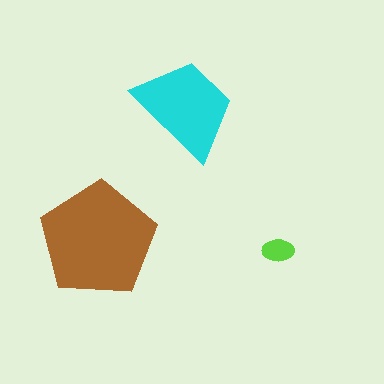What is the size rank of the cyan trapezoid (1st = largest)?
2nd.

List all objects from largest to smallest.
The brown pentagon, the cyan trapezoid, the lime ellipse.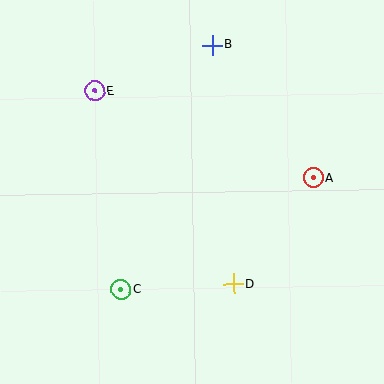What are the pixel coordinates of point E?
Point E is at (95, 91).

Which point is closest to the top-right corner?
Point B is closest to the top-right corner.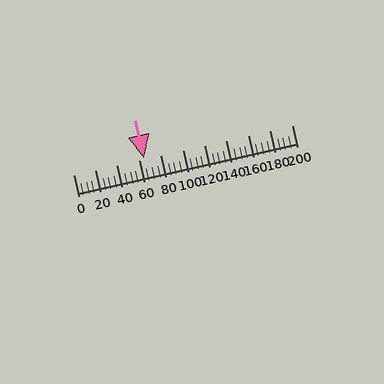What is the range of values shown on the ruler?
The ruler shows values from 0 to 200.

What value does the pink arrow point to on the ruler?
The pink arrow points to approximately 65.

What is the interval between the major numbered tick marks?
The major tick marks are spaced 20 units apart.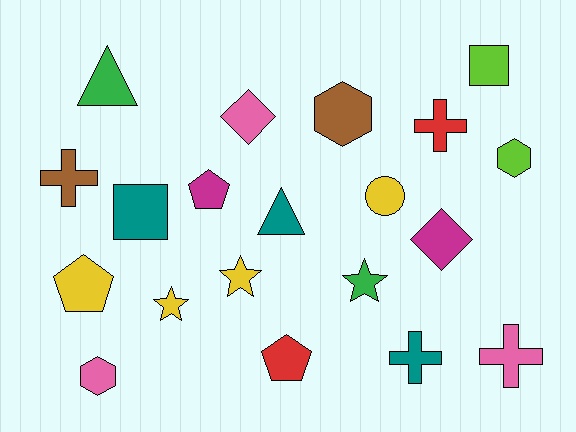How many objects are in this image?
There are 20 objects.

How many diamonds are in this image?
There are 2 diamonds.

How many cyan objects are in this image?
There are no cyan objects.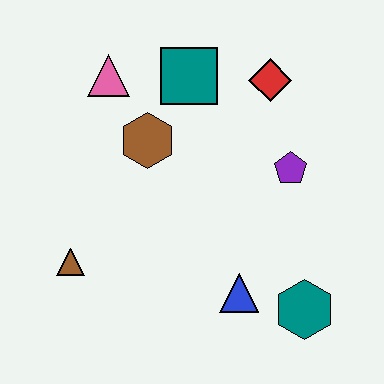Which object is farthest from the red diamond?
The brown triangle is farthest from the red diamond.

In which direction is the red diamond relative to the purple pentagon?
The red diamond is above the purple pentagon.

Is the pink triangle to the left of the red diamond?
Yes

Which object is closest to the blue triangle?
The teal hexagon is closest to the blue triangle.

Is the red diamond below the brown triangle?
No